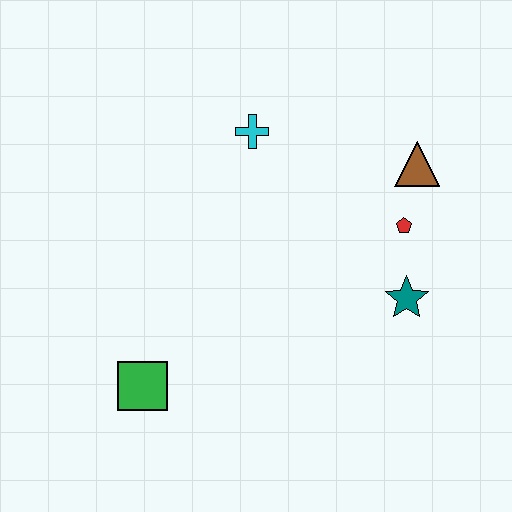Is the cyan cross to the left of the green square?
No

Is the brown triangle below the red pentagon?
No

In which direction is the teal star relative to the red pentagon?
The teal star is below the red pentagon.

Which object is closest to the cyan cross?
The brown triangle is closest to the cyan cross.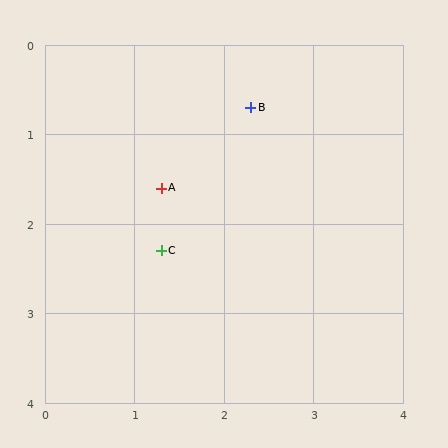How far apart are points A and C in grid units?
Points A and C are about 0.7 grid units apart.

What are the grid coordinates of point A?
Point A is at approximately (1.3, 1.6).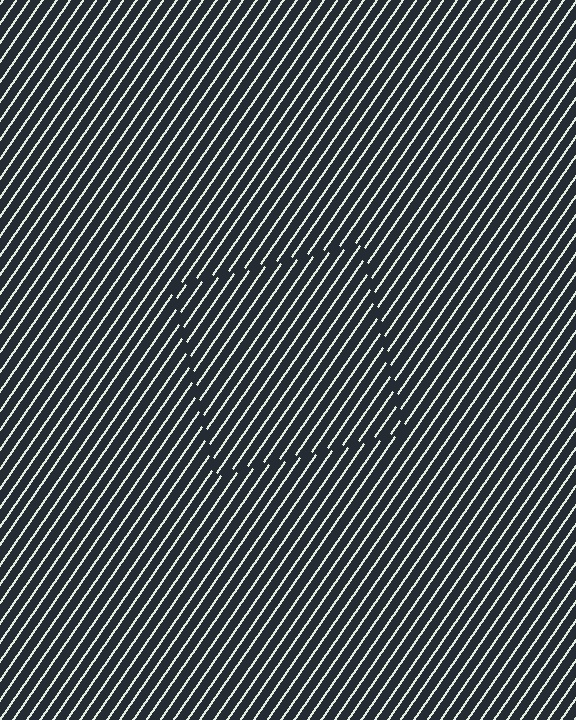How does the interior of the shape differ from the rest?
The interior of the shape contains the same grating, shifted by half a period — the contour is defined by the phase discontinuity where line-ends from the inner and outer gratings abut.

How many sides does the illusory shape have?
4 sides — the line-ends trace a square.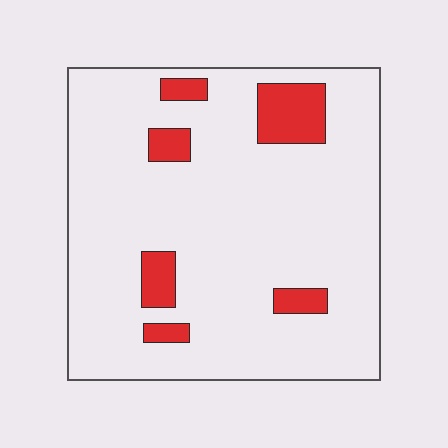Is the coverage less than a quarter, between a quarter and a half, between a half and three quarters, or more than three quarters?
Less than a quarter.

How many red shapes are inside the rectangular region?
6.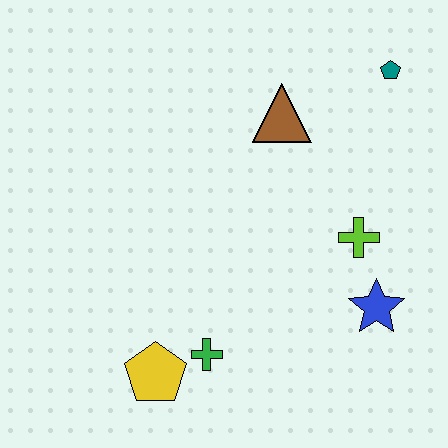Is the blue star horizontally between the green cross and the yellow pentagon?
No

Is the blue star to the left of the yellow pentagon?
No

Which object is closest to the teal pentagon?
The brown triangle is closest to the teal pentagon.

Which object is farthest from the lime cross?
The yellow pentagon is farthest from the lime cross.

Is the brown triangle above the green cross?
Yes